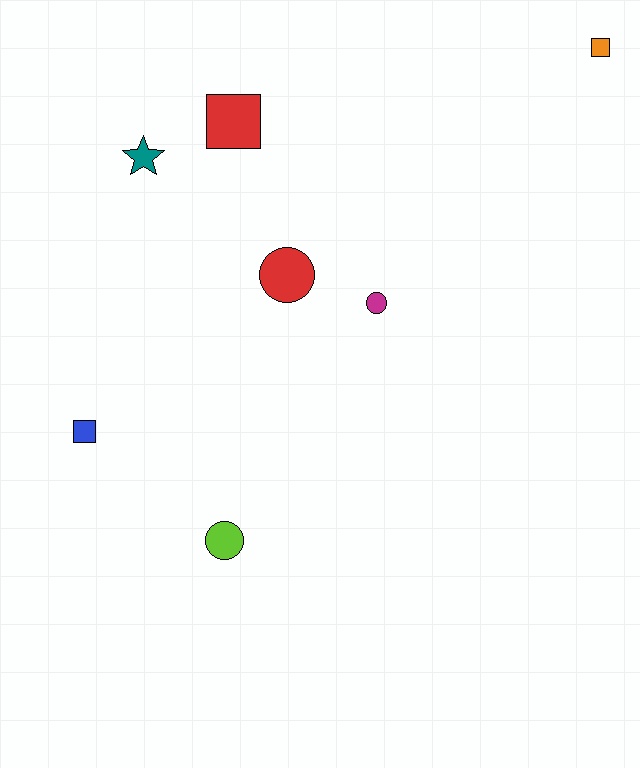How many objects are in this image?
There are 7 objects.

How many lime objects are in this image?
There is 1 lime object.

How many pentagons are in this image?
There are no pentagons.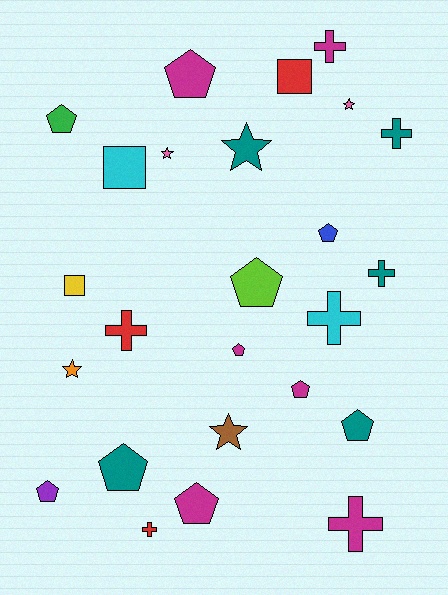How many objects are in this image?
There are 25 objects.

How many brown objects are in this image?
There is 1 brown object.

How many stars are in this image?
There are 5 stars.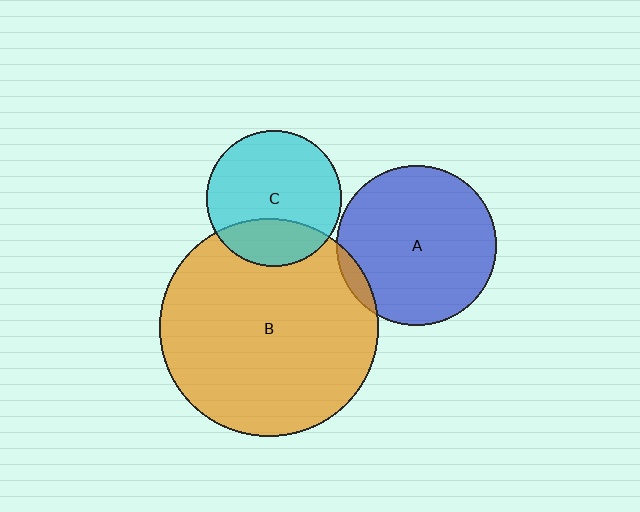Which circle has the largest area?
Circle B (orange).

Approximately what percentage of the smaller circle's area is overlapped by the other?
Approximately 25%.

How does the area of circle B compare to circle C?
Approximately 2.6 times.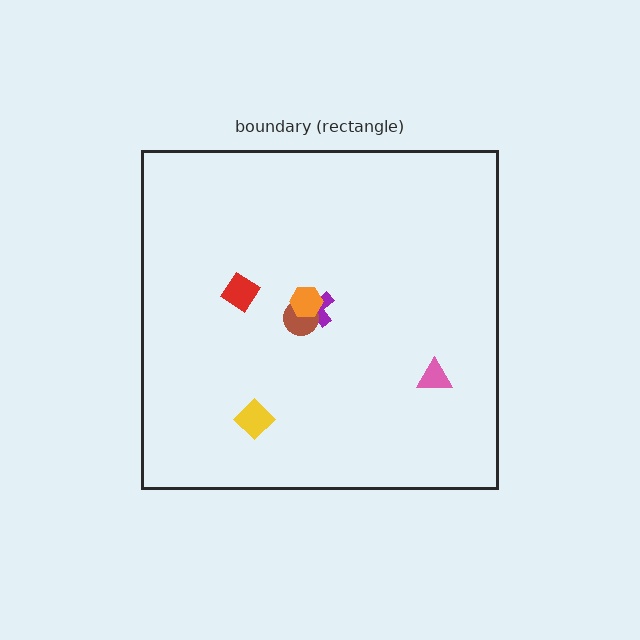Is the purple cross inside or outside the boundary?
Inside.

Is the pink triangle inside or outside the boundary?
Inside.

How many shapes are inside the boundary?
6 inside, 0 outside.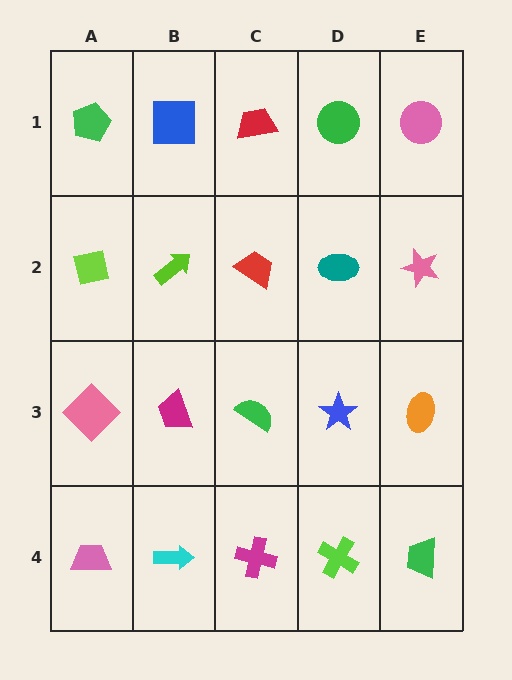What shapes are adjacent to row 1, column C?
A red trapezoid (row 2, column C), a blue square (row 1, column B), a green circle (row 1, column D).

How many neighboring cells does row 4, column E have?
2.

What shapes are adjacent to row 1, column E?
A pink star (row 2, column E), a green circle (row 1, column D).